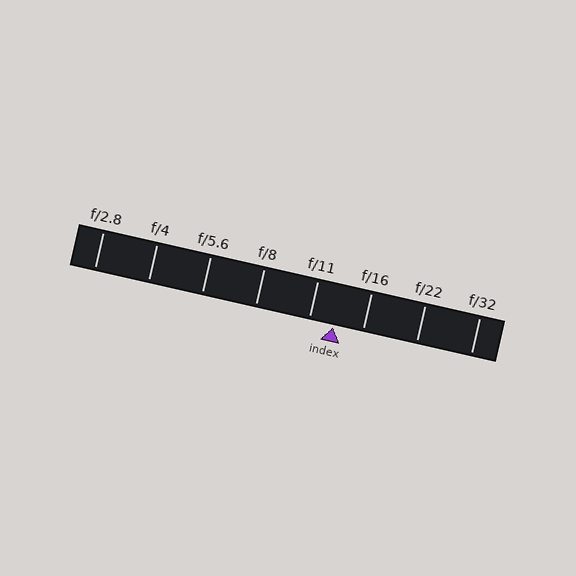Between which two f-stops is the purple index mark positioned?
The index mark is between f/11 and f/16.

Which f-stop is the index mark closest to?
The index mark is closest to f/11.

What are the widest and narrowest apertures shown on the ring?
The widest aperture shown is f/2.8 and the narrowest is f/32.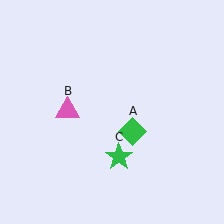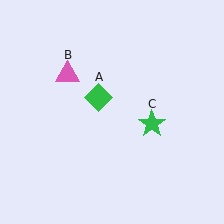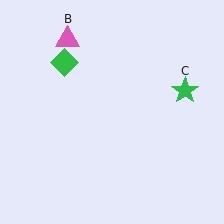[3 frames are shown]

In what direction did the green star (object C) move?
The green star (object C) moved up and to the right.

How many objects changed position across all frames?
3 objects changed position: green diamond (object A), pink triangle (object B), green star (object C).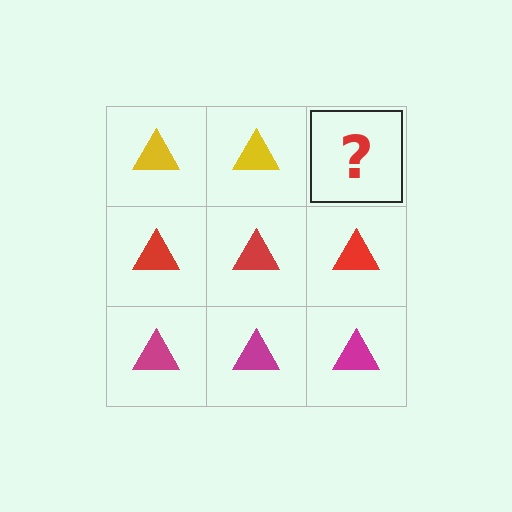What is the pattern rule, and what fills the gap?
The rule is that each row has a consistent color. The gap should be filled with a yellow triangle.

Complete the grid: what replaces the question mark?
The question mark should be replaced with a yellow triangle.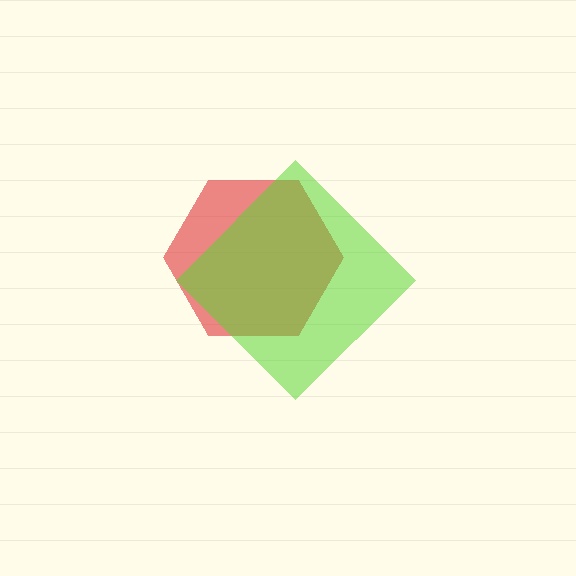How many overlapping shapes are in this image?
There are 2 overlapping shapes in the image.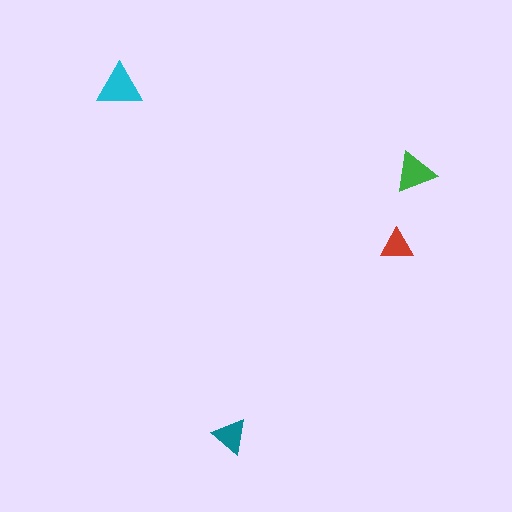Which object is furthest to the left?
The cyan triangle is leftmost.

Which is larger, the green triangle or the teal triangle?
The green one.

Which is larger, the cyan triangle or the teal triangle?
The cyan one.